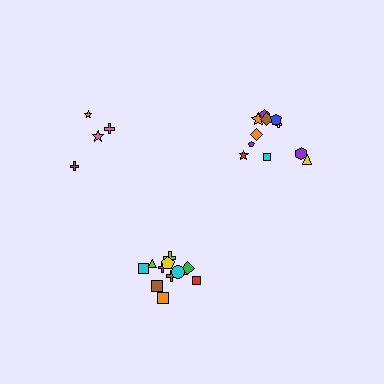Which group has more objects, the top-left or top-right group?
The top-right group.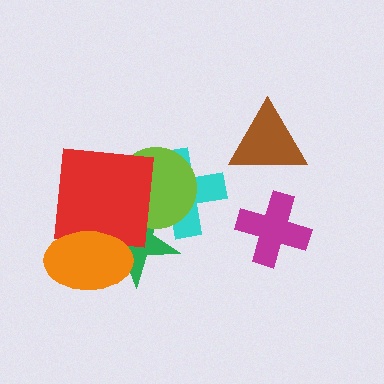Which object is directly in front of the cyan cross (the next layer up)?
The green star is directly in front of the cyan cross.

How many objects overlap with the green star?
4 objects overlap with the green star.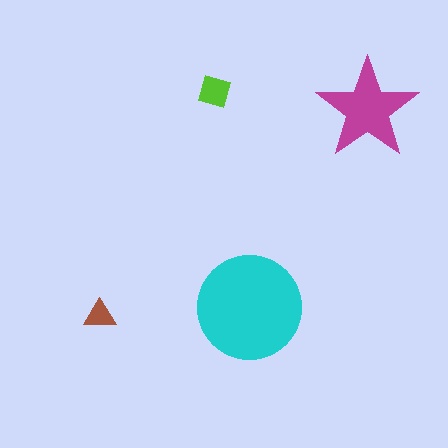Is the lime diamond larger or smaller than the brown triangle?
Larger.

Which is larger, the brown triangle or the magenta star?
The magenta star.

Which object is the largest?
The cyan circle.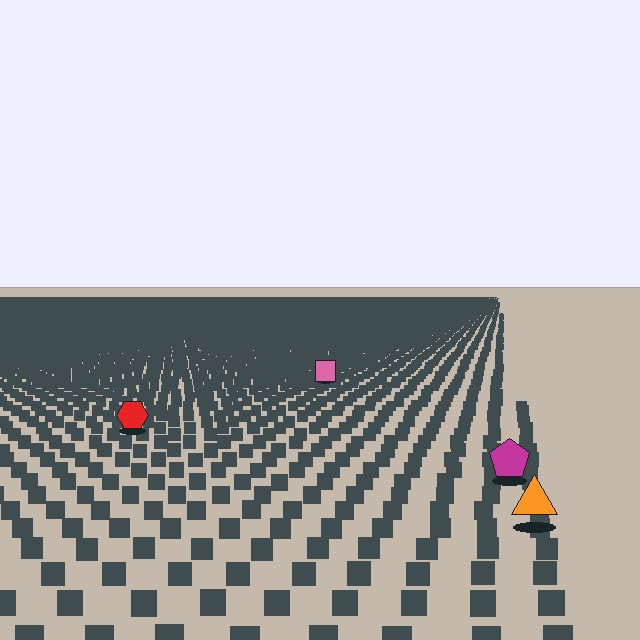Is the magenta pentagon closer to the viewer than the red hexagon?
Yes. The magenta pentagon is closer — you can tell from the texture gradient: the ground texture is coarser near it.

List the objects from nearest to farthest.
From nearest to farthest: the orange triangle, the magenta pentagon, the red hexagon, the pink square.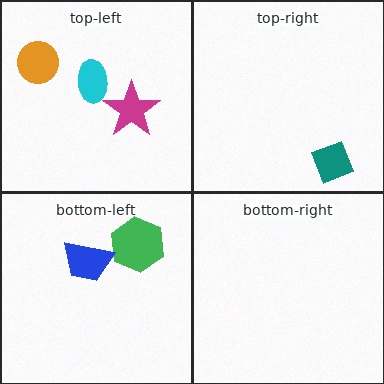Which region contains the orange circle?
The top-left region.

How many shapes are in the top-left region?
3.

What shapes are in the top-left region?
The magenta star, the orange circle, the cyan ellipse.